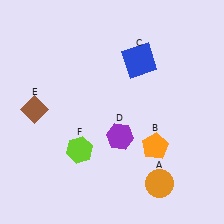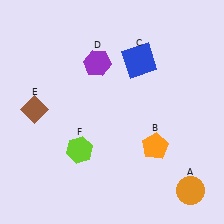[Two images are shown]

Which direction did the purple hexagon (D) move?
The purple hexagon (D) moved up.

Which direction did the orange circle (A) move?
The orange circle (A) moved right.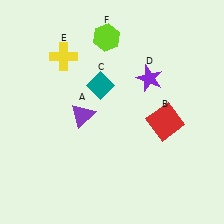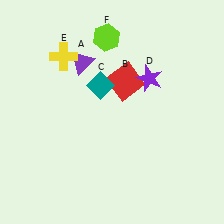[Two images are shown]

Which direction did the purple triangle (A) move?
The purple triangle (A) moved up.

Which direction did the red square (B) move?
The red square (B) moved up.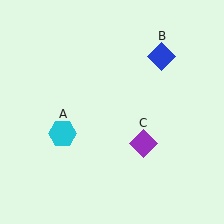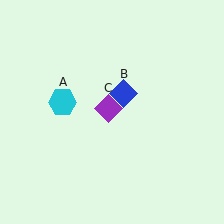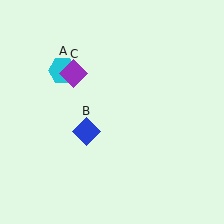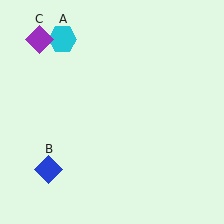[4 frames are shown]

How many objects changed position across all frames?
3 objects changed position: cyan hexagon (object A), blue diamond (object B), purple diamond (object C).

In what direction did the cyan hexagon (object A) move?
The cyan hexagon (object A) moved up.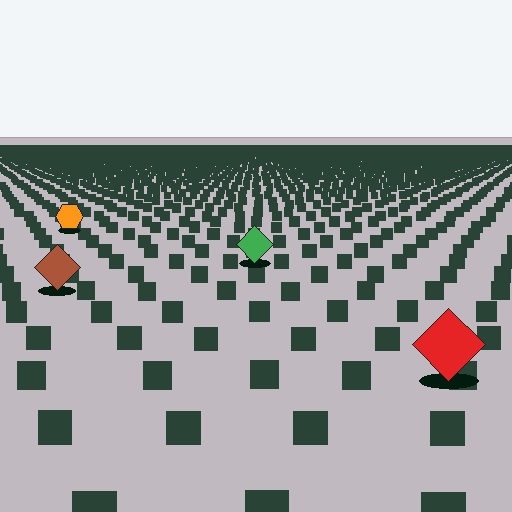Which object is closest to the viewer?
The red diamond is closest. The texture marks near it are larger and more spread out.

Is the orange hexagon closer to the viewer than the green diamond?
No. The green diamond is closer — you can tell from the texture gradient: the ground texture is coarser near it.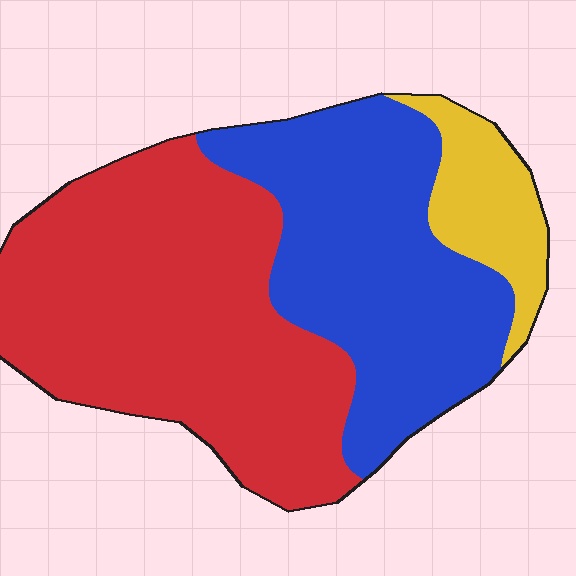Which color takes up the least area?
Yellow, at roughly 10%.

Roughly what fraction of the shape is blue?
Blue covers 38% of the shape.